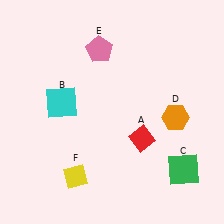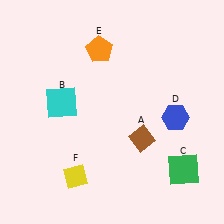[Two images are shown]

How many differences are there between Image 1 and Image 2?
There are 3 differences between the two images.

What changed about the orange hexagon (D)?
In Image 1, D is orange. In Image 2, it changed to blue.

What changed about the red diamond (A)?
In Image 1, A is red. In Image 2, it changed to brown.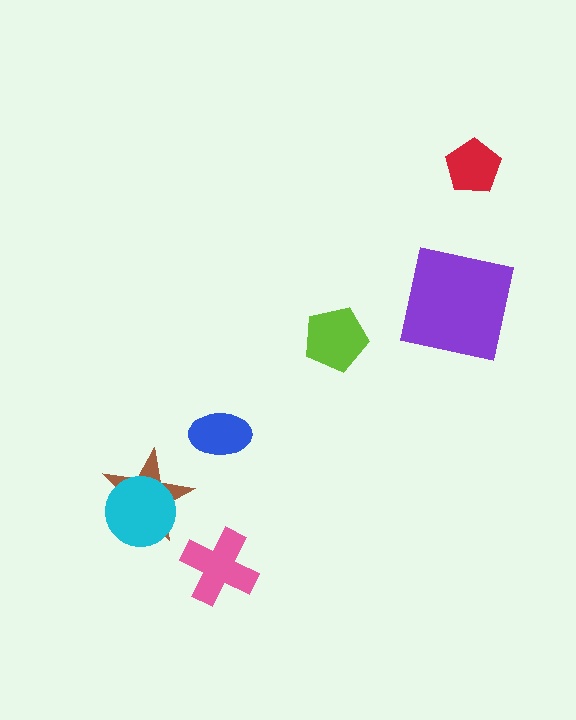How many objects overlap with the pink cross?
0 objects overlap with the pink cross.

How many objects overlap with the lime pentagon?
0 objects overlap with the lime pentagon.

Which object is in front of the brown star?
The cyan circle is in front of the brown star.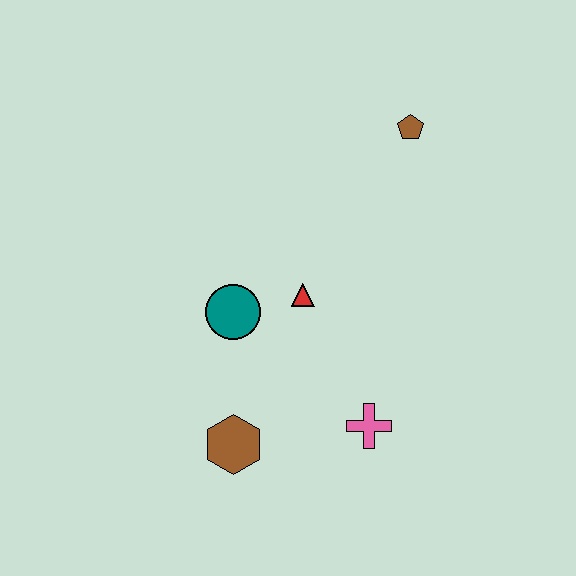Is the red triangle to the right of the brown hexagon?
Yes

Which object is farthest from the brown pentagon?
The brown hexagon is farthest from the brown pentagon.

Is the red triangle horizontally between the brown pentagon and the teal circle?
Yes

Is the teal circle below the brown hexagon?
No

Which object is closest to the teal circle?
The red triangle is closest to the teal circle.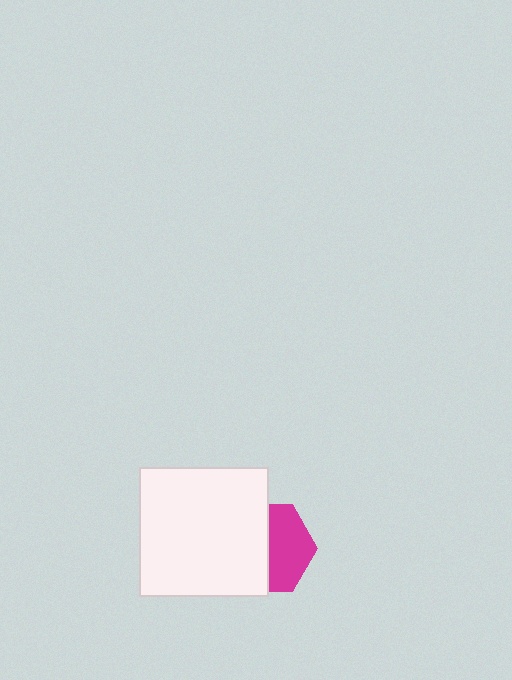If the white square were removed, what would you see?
You would see the complete magenta hexagon.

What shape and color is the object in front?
The object in front is a white square.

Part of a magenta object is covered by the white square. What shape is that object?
It is a hexagon.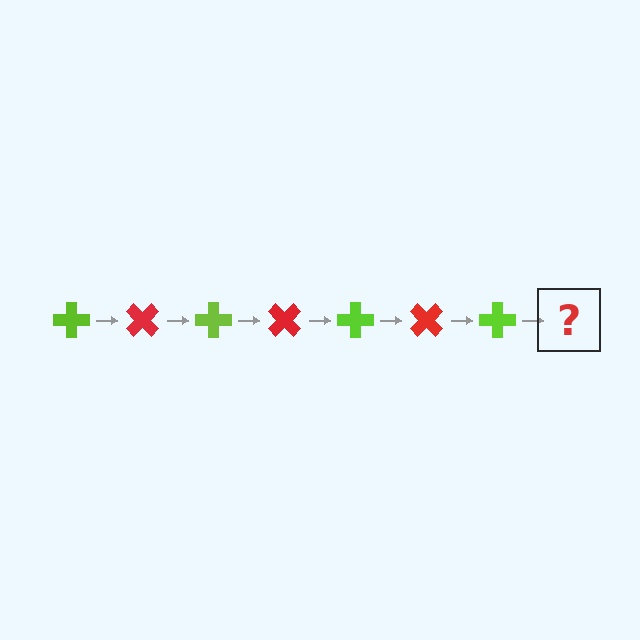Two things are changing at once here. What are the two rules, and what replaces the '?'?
The two rules are that it rotates 45 degrees each step and the color cycles through lime and red. The '?' should be a red cross, rotated 315 degrees from the start.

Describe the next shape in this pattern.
It should be a red cross, rotated 315 degrees from the start.